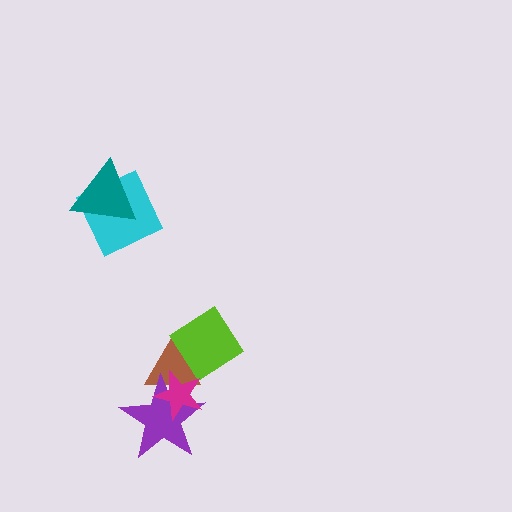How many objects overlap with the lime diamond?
1 object overlaps with the lime diamond.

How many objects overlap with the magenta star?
2 objects overlap with the magenta star.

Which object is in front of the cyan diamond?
The teal triangle is in front of the cyan diamond.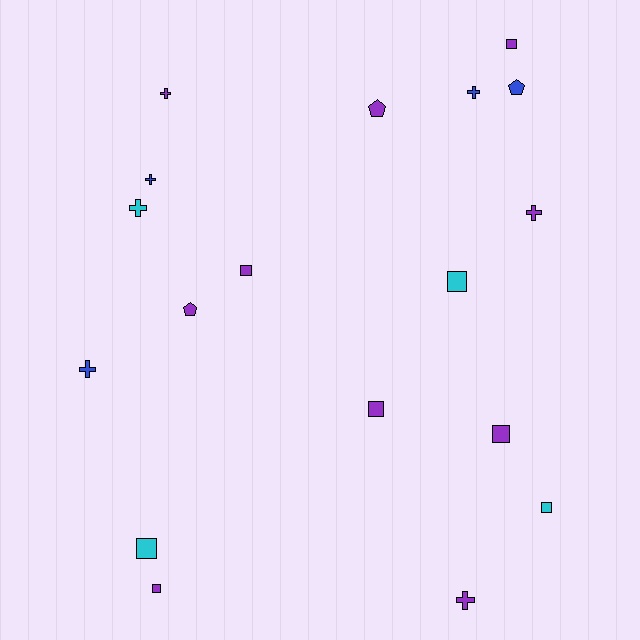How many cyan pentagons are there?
There are no cyan pentagons.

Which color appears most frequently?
Purple, with 10 objects.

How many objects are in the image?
There are 18 objects.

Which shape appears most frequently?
Square, with 8 objects.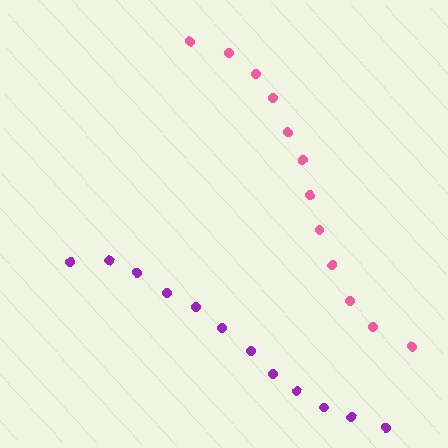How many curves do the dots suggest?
There are 2 distinct paths.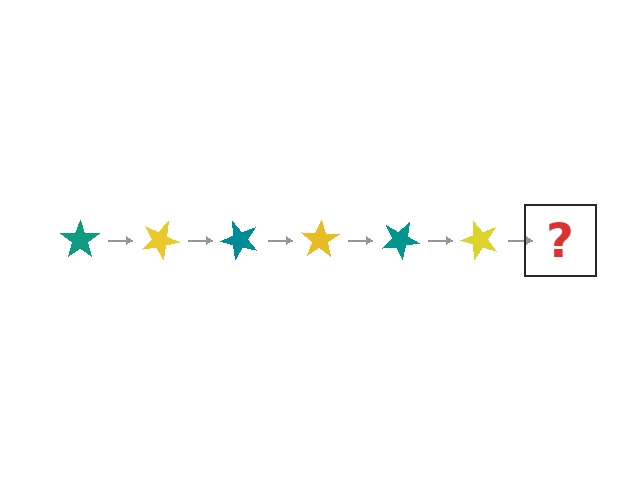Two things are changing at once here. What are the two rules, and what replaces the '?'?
The two rules are that it rotates 25 degrees each step and the color cycles through teal and yellow. The '?' should be a teal star, rotated 150 degrees from the start.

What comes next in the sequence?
The next element should be a teal star, rotated 150 degrees from the start.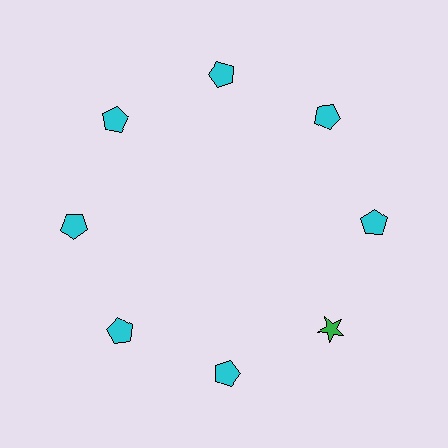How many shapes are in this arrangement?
There are 8 shapes arranged in a ring pattern.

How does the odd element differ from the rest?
It differs in both color (green instead of cyan) and shape (star instead of pentagon).